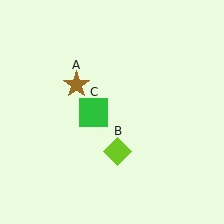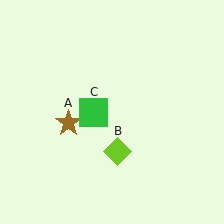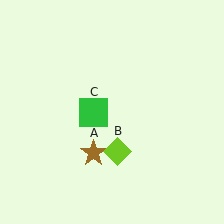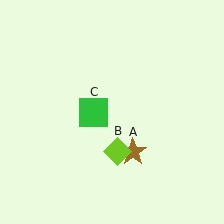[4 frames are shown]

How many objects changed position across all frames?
1 object changed position: brown star (object A).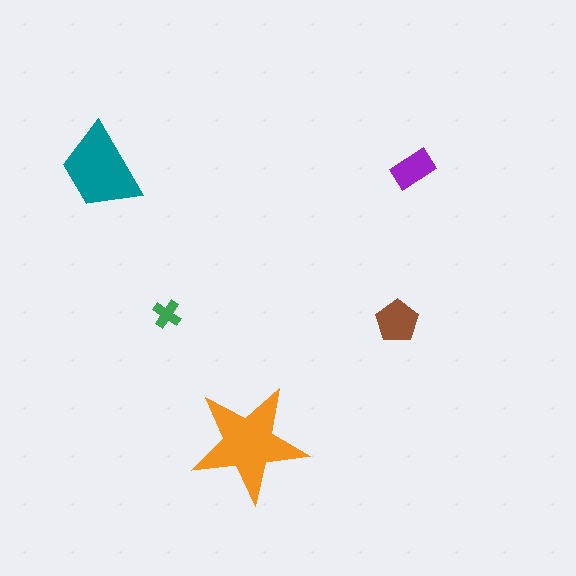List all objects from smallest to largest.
The green cross, the purple rectangle, the brown pentagon, the teal trapezoid, the orange star.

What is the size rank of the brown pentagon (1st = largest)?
3rd.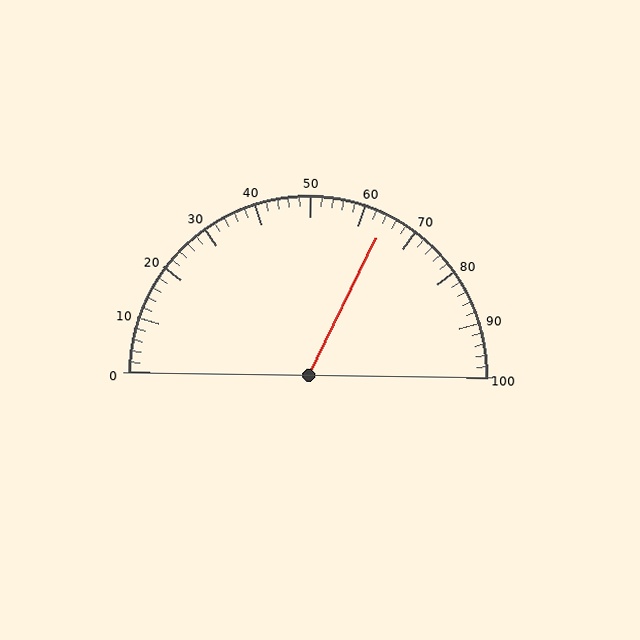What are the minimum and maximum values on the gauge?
The gauge ranges from 0 to 100.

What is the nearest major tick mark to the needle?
The nearest major tick mark is 60.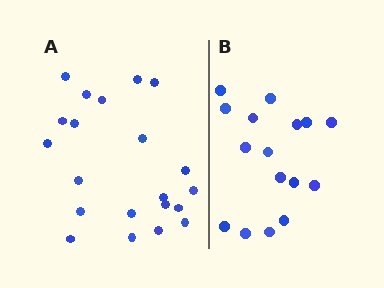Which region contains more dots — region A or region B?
Region A (the left region) has more dots.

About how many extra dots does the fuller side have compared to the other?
Region A has about 5 more dots than region B.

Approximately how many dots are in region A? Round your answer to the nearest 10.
About 20 dots. (The exact count is 21, which rounds to 20.)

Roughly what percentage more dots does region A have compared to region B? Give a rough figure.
About 30% more.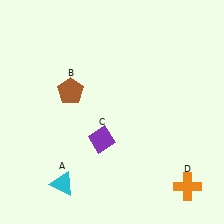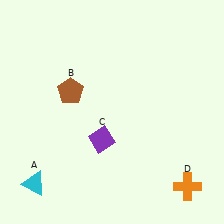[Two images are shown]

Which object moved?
The cyan triangle (A) moved left.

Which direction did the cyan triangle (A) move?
The cyan triangle (A) moved left.